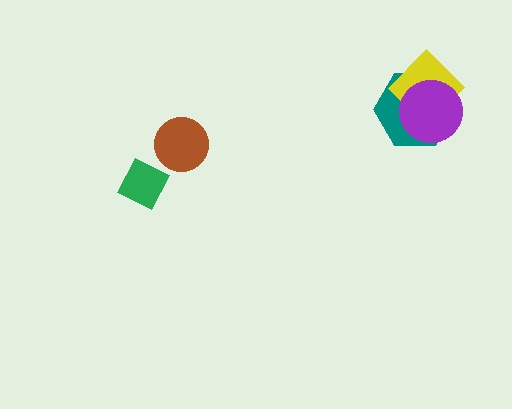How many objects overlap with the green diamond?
0 objects overlap with the green diamond.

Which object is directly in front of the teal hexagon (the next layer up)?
The yellow diamond is directly in front of the teal hexagon.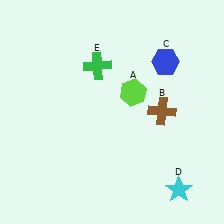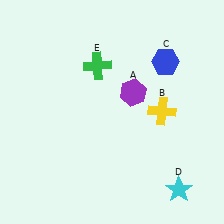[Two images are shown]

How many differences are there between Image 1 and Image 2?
There are 2 differences between the two images.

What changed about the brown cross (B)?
In Image 1, B is brown. In Image 2, it changed to yellow.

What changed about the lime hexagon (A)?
In Image 1, A is lime. In Image 2, it changed to purple.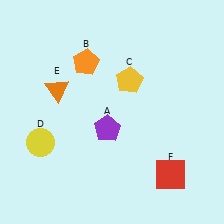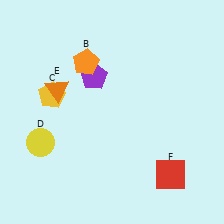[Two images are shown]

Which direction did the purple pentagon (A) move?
The purple pentagon (A) moved up.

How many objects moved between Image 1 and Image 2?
2 objects moved between the two images.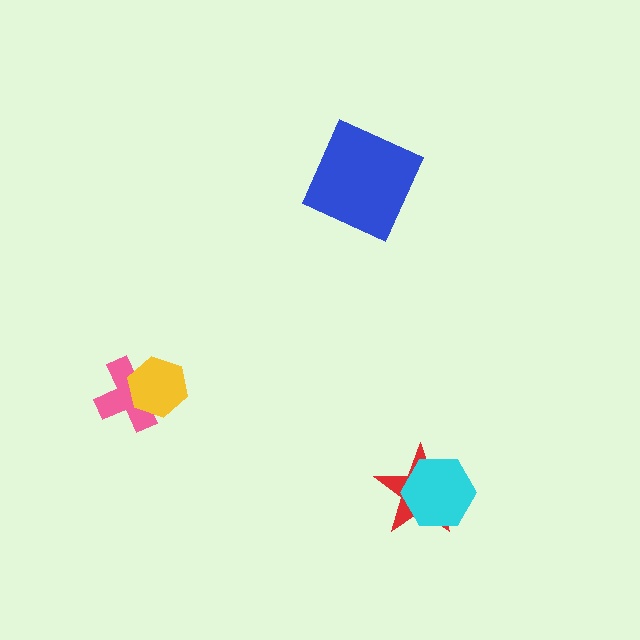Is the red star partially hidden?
Yes, it is partially covered by another shape.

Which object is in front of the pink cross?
The yellow hexagon is in front of the pink cross.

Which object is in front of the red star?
The cyan hexagon is in front of the red star.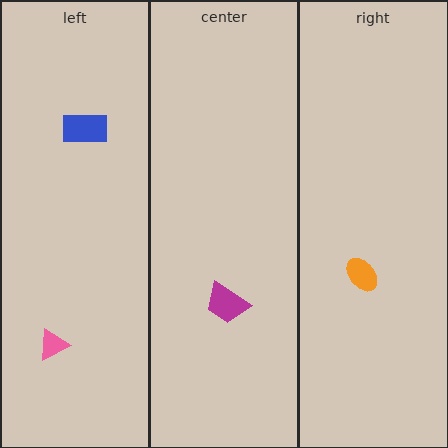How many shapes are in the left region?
2.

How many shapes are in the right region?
1.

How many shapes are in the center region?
1.